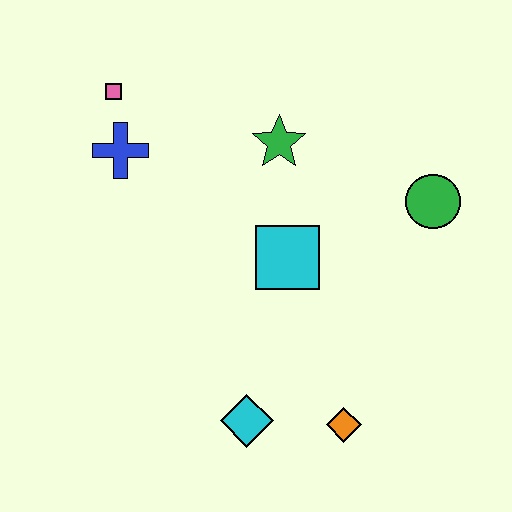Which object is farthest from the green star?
The orange diamond is farthest from the green star.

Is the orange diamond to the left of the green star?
No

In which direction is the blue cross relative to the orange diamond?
The blue cross is above the orange diamond.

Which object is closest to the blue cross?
The pink square is closest to the blue cross.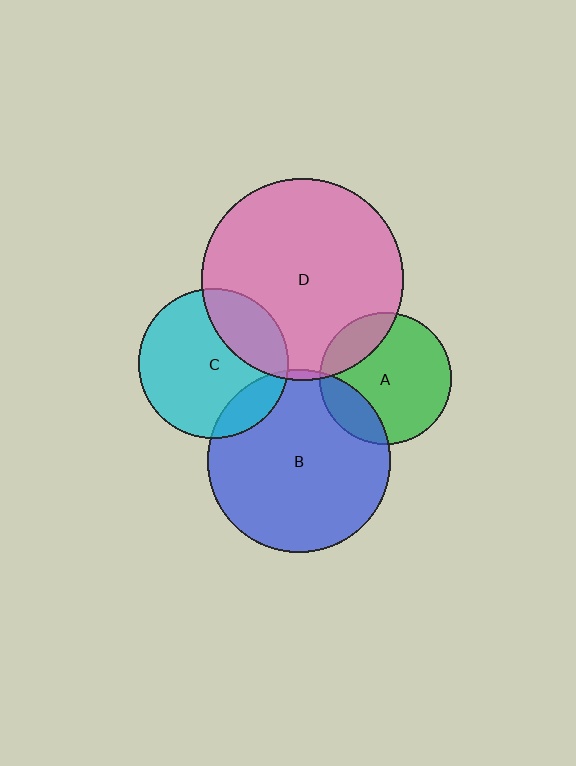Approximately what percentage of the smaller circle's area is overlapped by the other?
Approximately 20%.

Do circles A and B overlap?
Yes.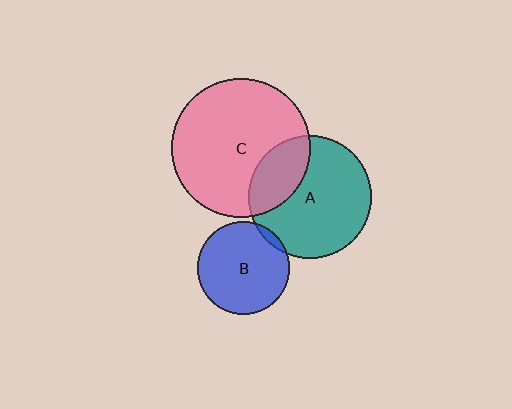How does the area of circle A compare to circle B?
Approximately 1.8 times.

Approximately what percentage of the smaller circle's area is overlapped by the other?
Approximately 5%.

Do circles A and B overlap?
Yes.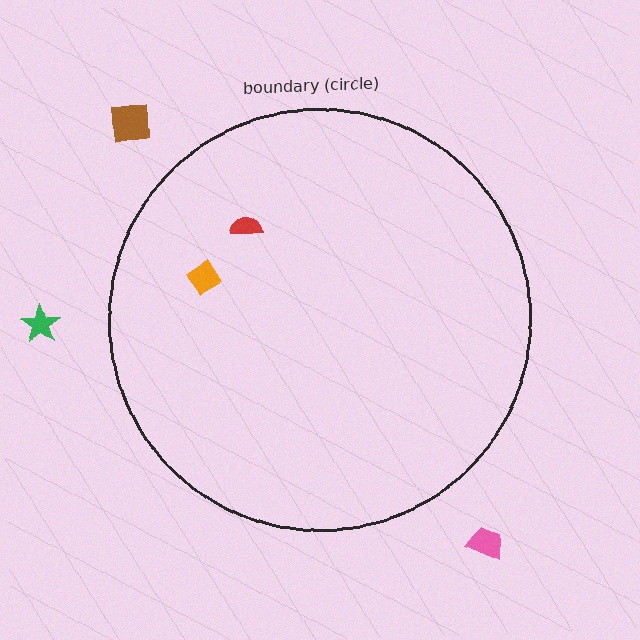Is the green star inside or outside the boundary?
Outside.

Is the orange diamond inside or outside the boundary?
Inside.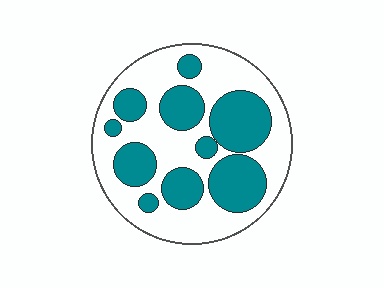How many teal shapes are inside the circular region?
10.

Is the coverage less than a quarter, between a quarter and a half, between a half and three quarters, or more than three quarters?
Between a quarter and a half.